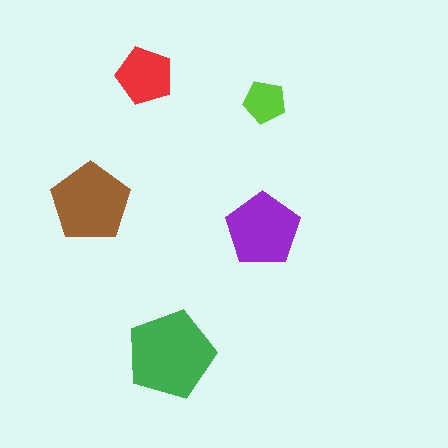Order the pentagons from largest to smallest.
the green one, the brown one, the purple one, the red one, the lime one.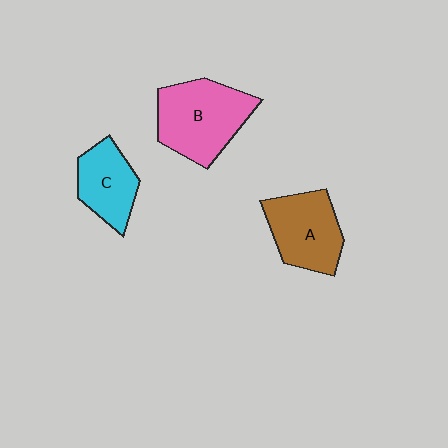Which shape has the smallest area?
Shape C (cyan).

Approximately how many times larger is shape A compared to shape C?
Approximately 1.2 times.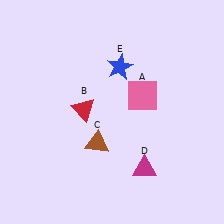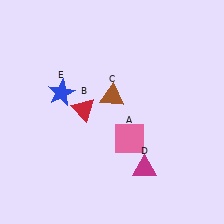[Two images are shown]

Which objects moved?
The objects that moved are: the pink square (A), the brown triangle (C), the blue star (E).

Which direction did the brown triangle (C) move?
The brown triangle (C) moved up.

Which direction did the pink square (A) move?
The pink square (A) moved down.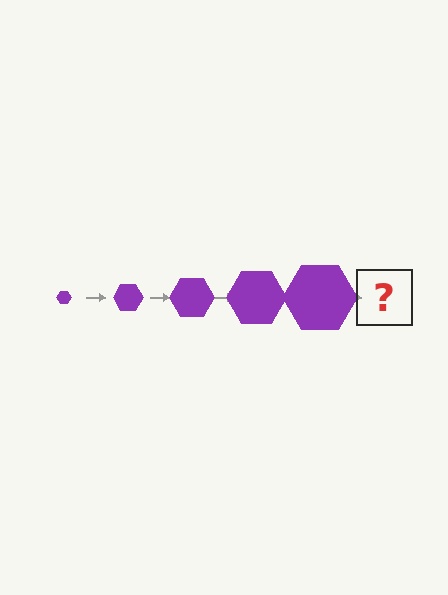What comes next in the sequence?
The next element should be a purple hexagon, larger than the previous one.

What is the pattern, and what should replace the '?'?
The pattern is that the hexagon gets progressively larger each step. The '?' should be a purple hexagon, larger than the previous one.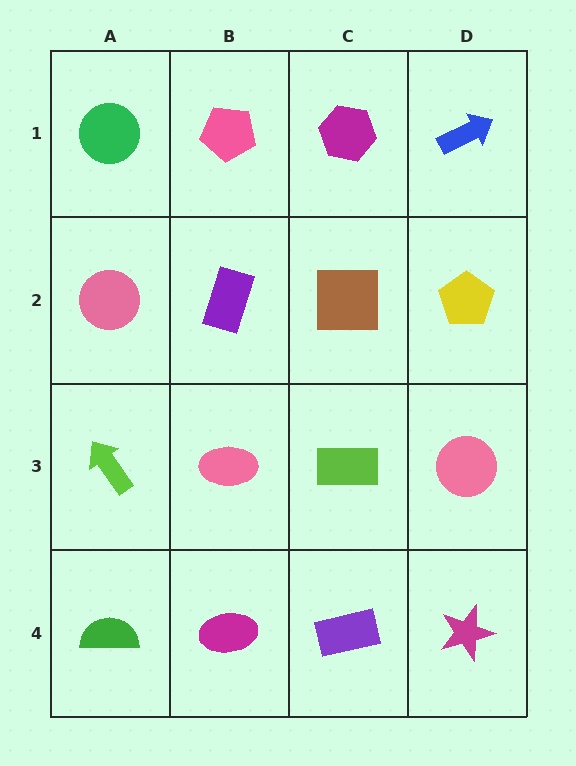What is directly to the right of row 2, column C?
A yellow pentagon.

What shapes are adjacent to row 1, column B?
A purple rectangle (row 2, column B), a green circle (row 1, column A), a magenta hexagon (row 1, column C).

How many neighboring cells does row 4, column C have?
3.